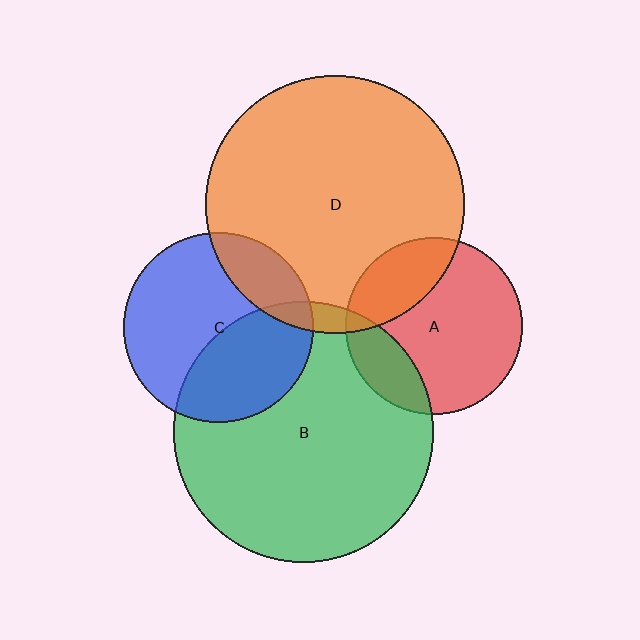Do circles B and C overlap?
Yes.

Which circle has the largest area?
Circle B (green).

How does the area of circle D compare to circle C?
Approximately 1.9 times.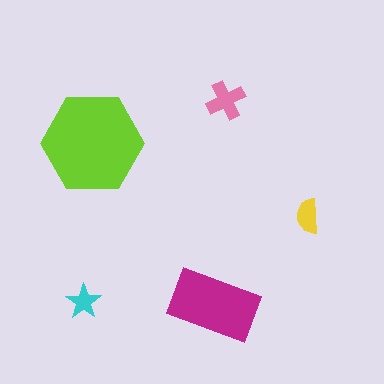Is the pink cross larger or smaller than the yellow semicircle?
Larger.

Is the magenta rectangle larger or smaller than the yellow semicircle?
Larger.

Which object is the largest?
The lime hexagon.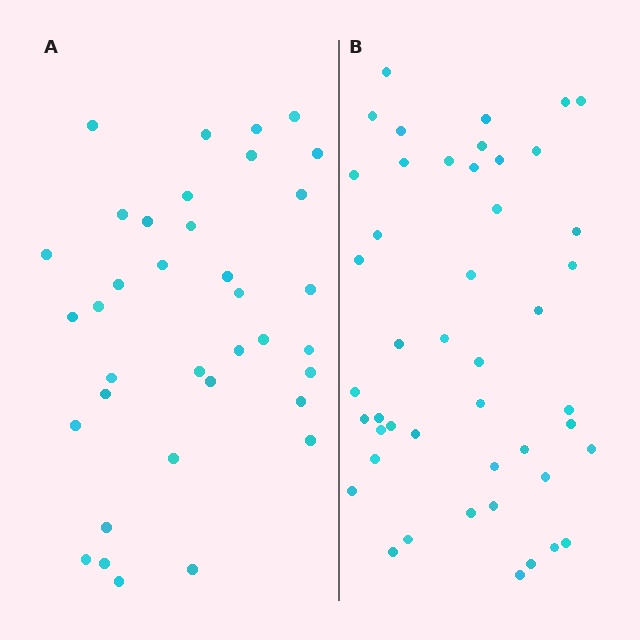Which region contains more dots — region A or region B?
Region B (the right region) has more dots.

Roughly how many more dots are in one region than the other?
Region B has roughly 10 or so more dots than region A.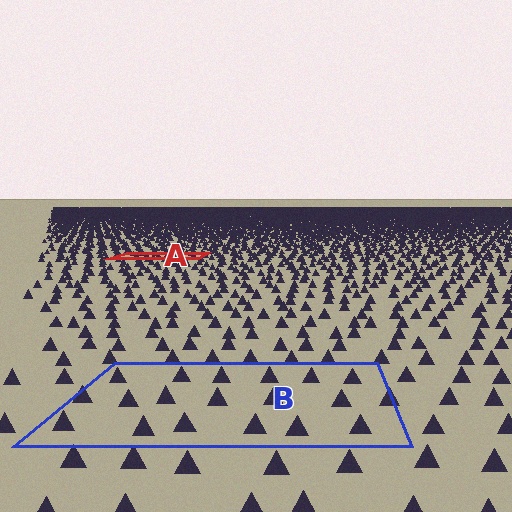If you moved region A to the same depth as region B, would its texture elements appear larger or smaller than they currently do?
They would appear larger. At a closer depth, the same texture elements are projected at a bigger on-screen size.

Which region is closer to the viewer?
Region B is closer. The texture elements there are larger and more spread out.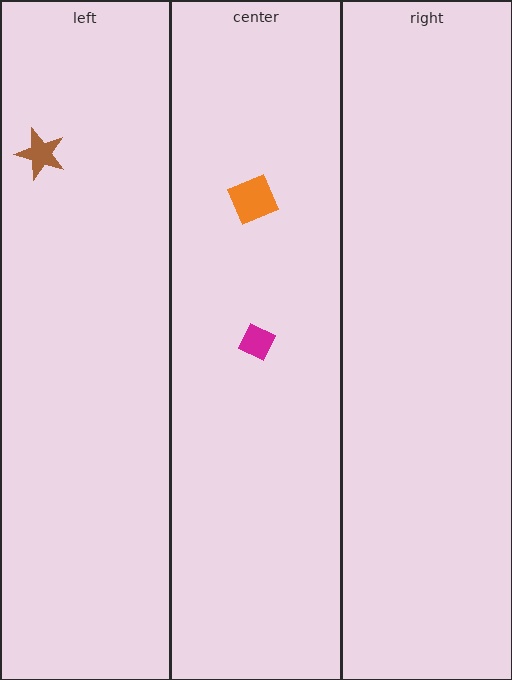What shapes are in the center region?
The orange square, the magenta diamond.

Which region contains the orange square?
The center region.